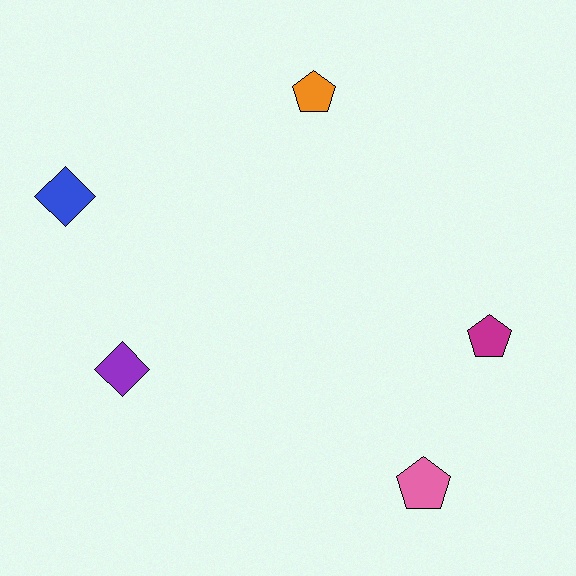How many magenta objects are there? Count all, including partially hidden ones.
There is 1 magenta object.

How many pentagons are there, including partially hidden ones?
There are 3 pentagons.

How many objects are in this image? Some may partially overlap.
There are 5 objects.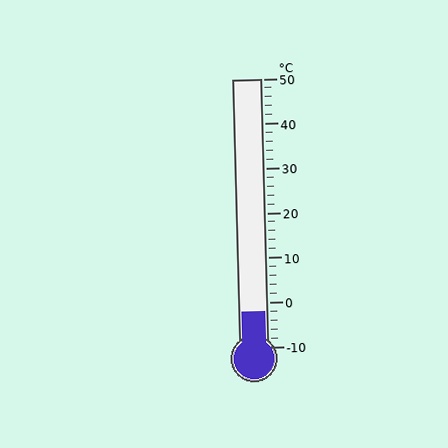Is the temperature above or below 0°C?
The temperature is below 0°C.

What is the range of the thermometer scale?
The thermometer scale ranges from -10°C to 50°C.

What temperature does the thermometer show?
The thermometer shows approximately -2°C.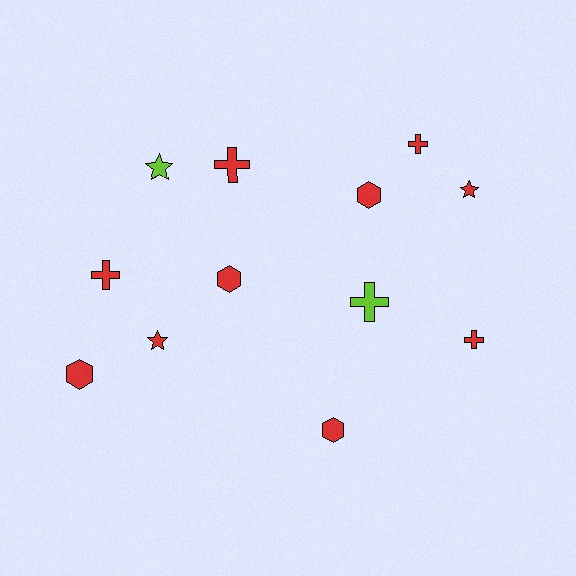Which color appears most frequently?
Red, with 10 objects.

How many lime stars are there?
There is 1 lime star.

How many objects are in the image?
There are 12 objects.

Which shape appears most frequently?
Cross, with 5 objects.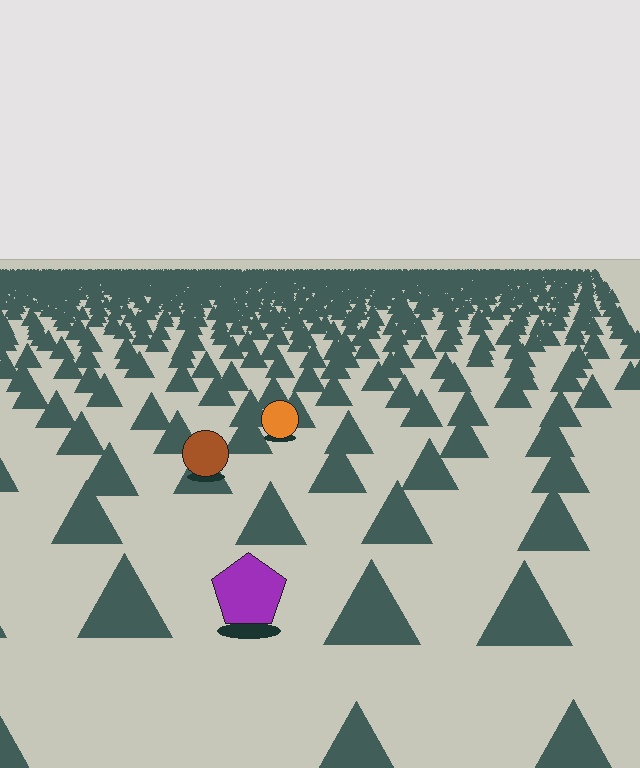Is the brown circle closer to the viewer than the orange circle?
Yes. The brown circle is closer — you can tell from the texture gradient: the ground texture is coarser near it.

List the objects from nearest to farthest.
From nearest to farthest: the purple pentagon, the brown circle, the orange circle.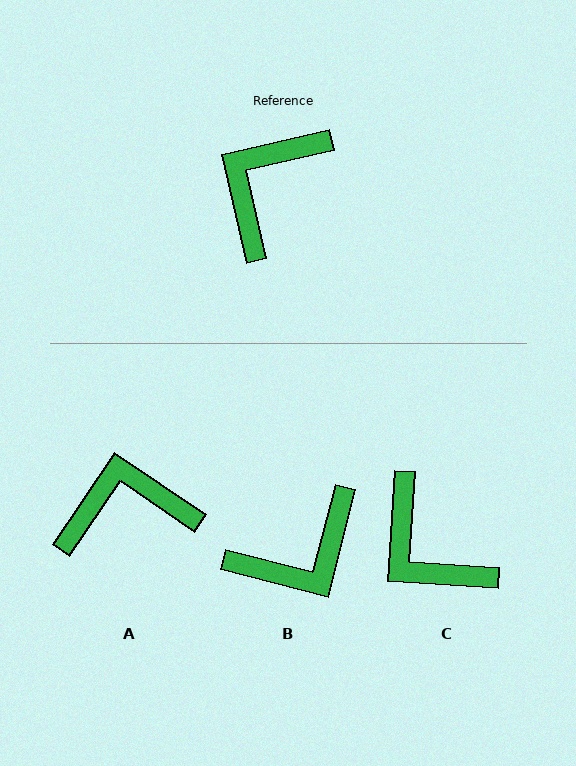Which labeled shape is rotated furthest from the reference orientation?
B, about 153 degrees away.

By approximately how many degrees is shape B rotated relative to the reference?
Approximately 153 degrees counter-clockwise.